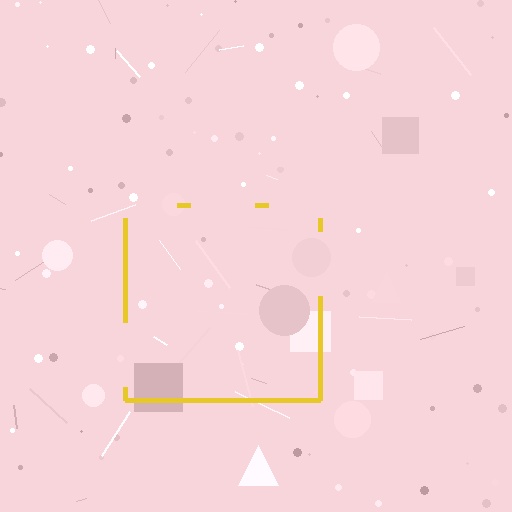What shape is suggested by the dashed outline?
The dashed outline suggests a square.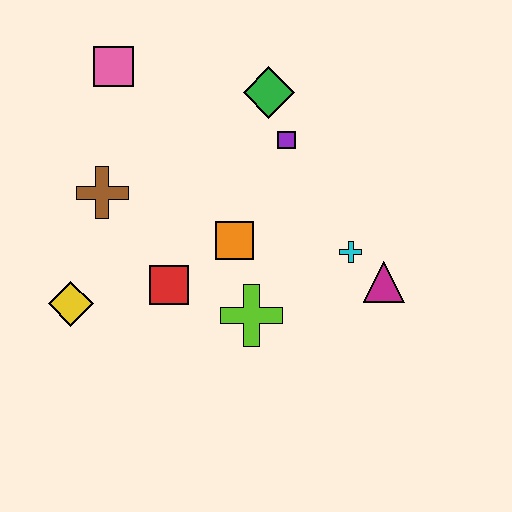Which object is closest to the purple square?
The green diamond is closest to the purple square.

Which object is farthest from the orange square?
The pink square is farthest from the orange square.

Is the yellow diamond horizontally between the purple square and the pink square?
No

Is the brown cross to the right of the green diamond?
No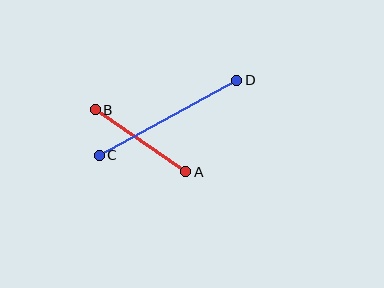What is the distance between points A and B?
The distance is approximately 110 pixels.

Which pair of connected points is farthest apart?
Points C and D are farthest apart.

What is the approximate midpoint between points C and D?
The midpoint is at approximately (168, 118) pixels.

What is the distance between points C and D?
The distance is approximately 157 pixels.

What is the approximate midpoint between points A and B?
The midpoint is at approximately (140, 141) pixels.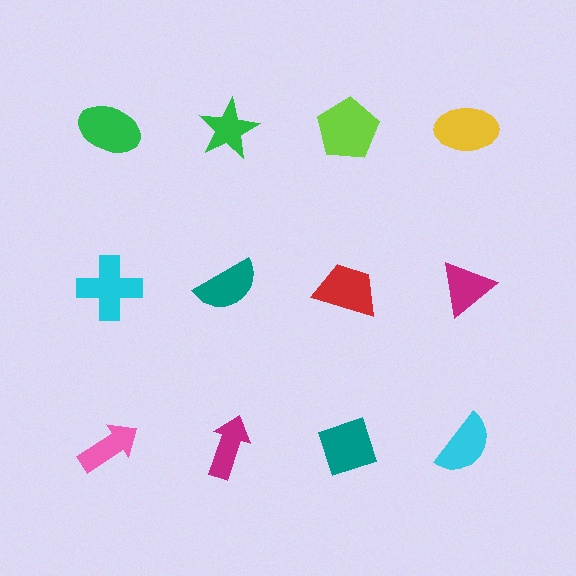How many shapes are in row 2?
4 shapes.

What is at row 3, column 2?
A magenta arrow.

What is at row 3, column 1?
A pink arrow.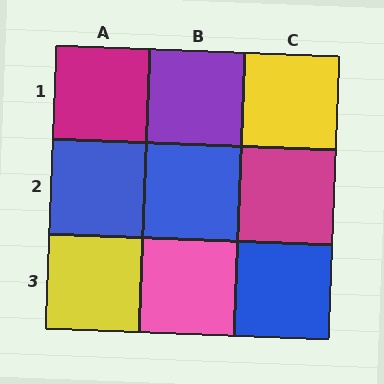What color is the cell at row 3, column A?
Yellow.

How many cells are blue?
3 cells are blue.